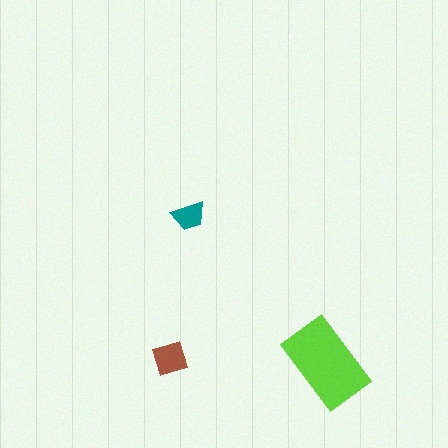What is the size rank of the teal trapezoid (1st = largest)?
3rd.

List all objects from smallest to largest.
The teal trapezoid, the brown diamond, the lime rectangle.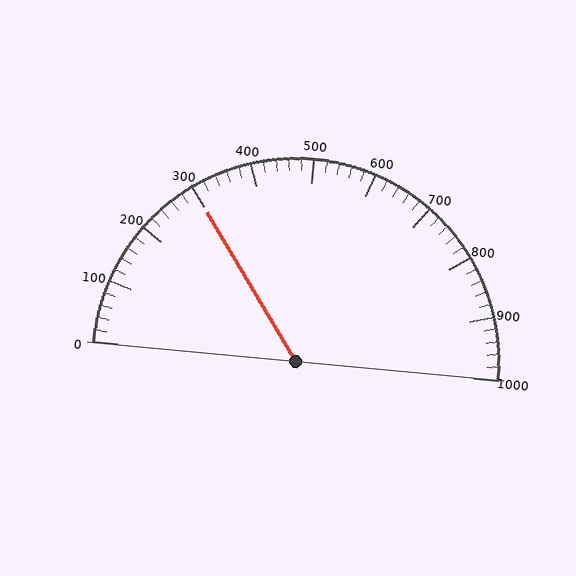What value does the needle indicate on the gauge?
The needle indicates approximately 300.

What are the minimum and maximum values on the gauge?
The gauge ranges from 0 to 1000.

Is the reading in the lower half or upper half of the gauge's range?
The reading is in the lower half of the range (0 to 1000).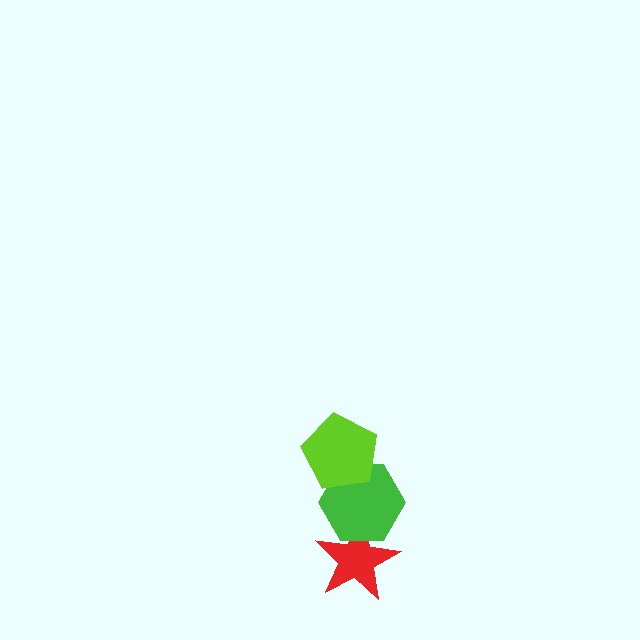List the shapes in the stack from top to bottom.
From top to bottom: the lime pentagon, the green hexagon, the red star.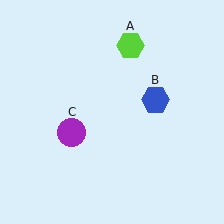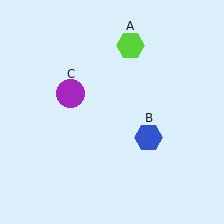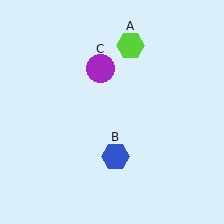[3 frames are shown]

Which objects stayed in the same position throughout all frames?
Lime hexagon (object A) remained stationary.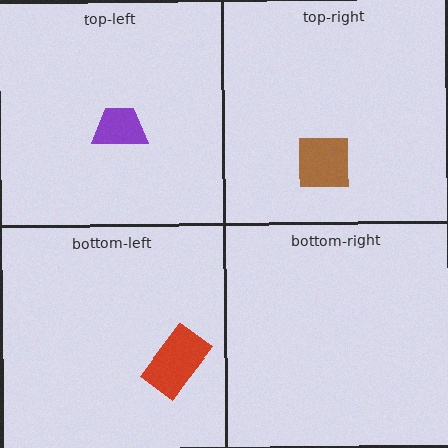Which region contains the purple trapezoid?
The top-left region.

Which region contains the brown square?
The top-right region.